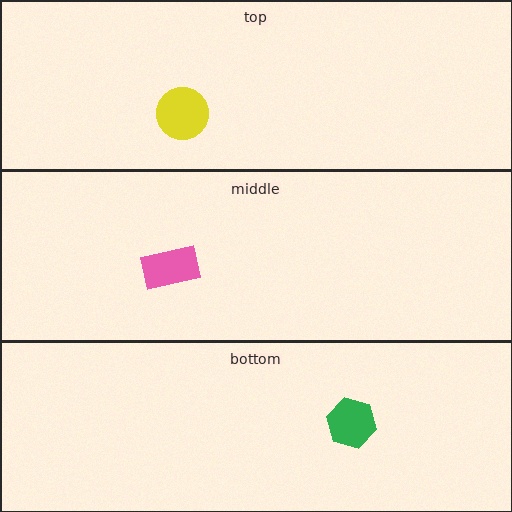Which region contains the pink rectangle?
The middle region.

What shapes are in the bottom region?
The green hexagon.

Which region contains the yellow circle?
The top region.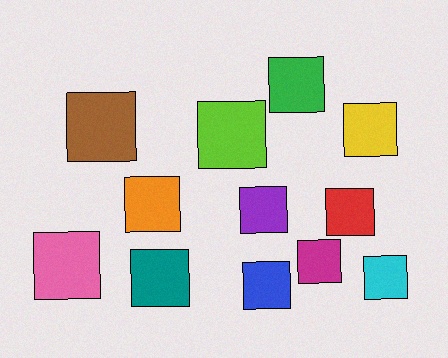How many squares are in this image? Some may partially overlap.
There are 12 squares.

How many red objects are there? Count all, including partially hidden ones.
There is 1 red object.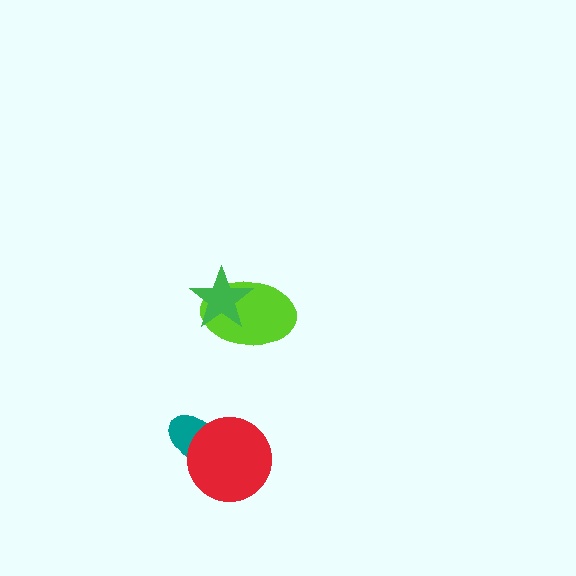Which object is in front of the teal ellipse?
The red circle is in front of the teal ellipse.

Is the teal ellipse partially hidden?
Yes, it is partially covered by another shape.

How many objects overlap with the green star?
1 object overlaps with the green star.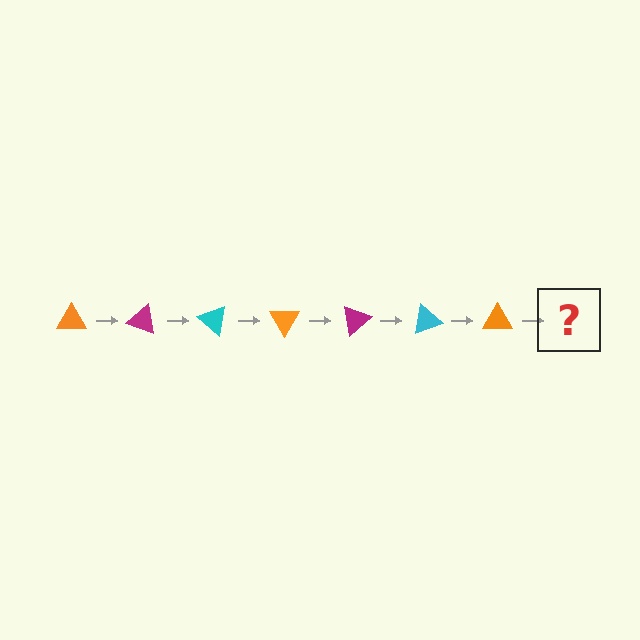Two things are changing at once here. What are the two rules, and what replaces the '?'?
The two rules are that it rotates 20 degrees each step and the color cycles through orange, magenta, and cyan. The '?' should be a magenta triangle, rotated 140 degrees from the start.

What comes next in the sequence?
The next element should be a magenta triangle, rotated 140 degrees from the start.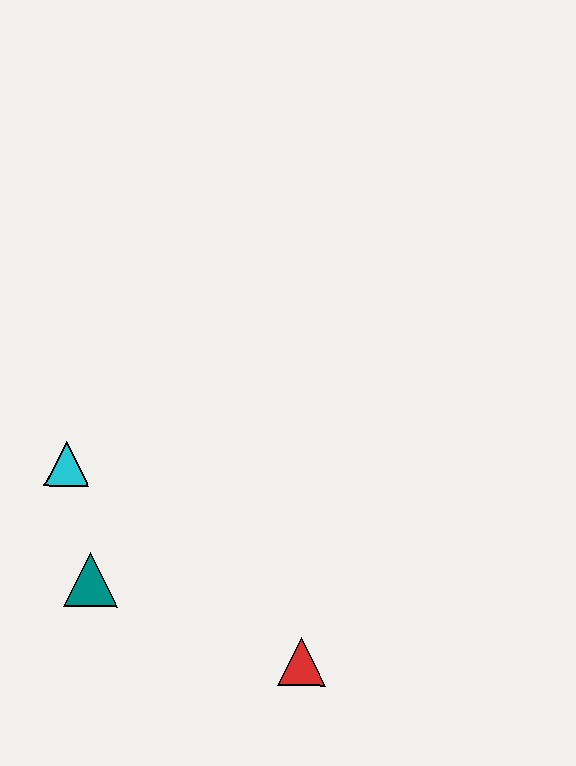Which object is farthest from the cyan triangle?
The red triangle is farthest from the cyan triangle.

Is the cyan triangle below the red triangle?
No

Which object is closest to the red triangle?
The teal triangle is closest to the red triangle.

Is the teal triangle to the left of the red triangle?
Yes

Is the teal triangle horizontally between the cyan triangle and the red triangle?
Yes